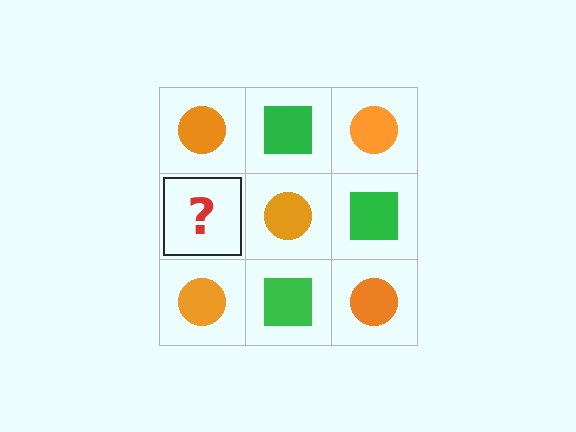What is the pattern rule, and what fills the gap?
The rule is that it alternates orange circle and green square in a checkerboard pattern. The gap should be filled with a green square.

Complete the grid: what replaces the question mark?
The question mark should be replaced with a green square.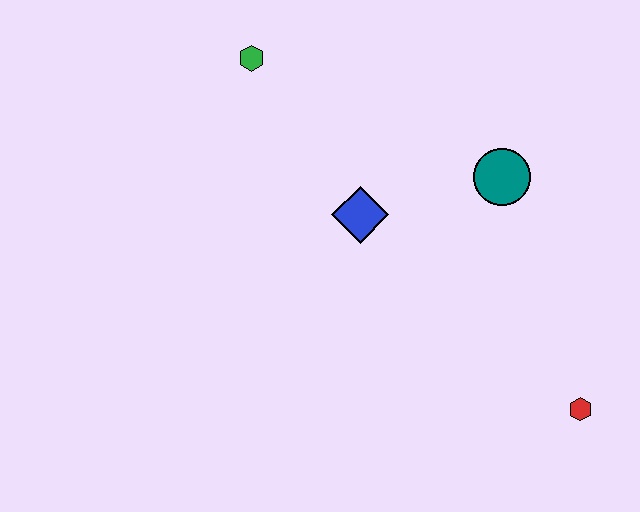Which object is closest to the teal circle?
The blue diamond is closest to the teal circle.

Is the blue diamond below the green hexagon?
Yes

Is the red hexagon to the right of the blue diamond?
Yes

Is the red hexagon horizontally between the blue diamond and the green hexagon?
No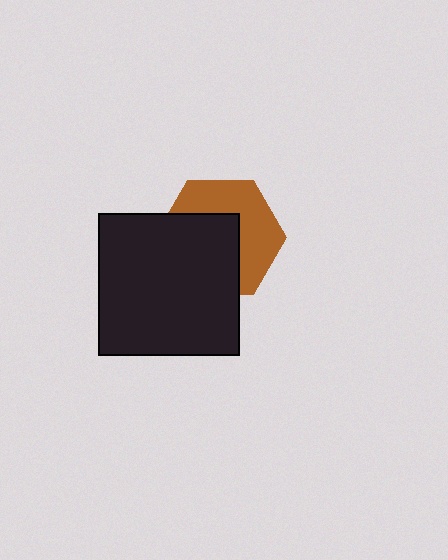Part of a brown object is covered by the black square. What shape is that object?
It is a hexagon.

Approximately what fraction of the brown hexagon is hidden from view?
Roughly 51% of the brown hexagon is hidden behind the black square.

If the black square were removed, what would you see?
You would see the complete brown hexagon.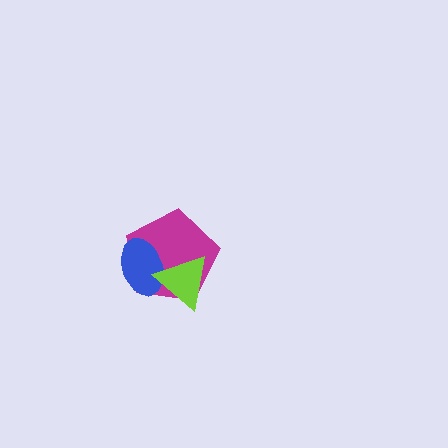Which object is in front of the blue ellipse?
The lime triangle is in front of the blue ellipse.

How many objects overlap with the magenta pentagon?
2 objects overlap with the magenta pentagon.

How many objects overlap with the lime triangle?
2 objects overlap with the lime triangle.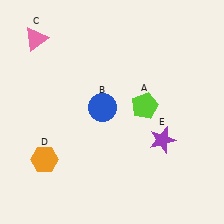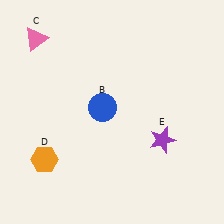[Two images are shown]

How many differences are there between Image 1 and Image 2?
There is 1 difference between the two images.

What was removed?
The lime pentagon (A) was removed in Image 2.